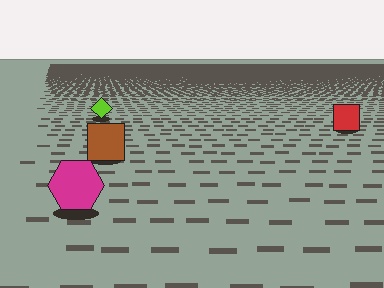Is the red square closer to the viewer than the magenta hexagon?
No. The magenta hexagon is closer — you can tell from the texture gradient: the ground texture is coarser near it.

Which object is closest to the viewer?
The magenta hexagon is closest. The texture marks near it are larger and more spread out.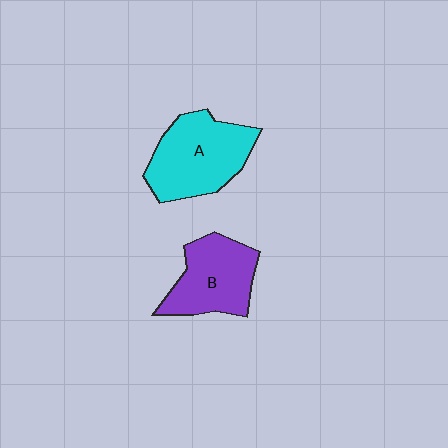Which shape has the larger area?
Shape A (cyan).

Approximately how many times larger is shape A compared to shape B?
Approximately 1.2 times.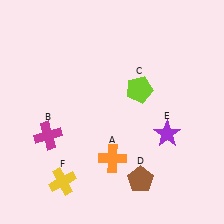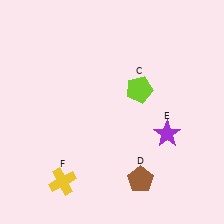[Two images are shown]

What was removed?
The magenta cross (B), the orange cross (A) were removed in Image 2.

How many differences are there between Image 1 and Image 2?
There are 2 differences between the two images.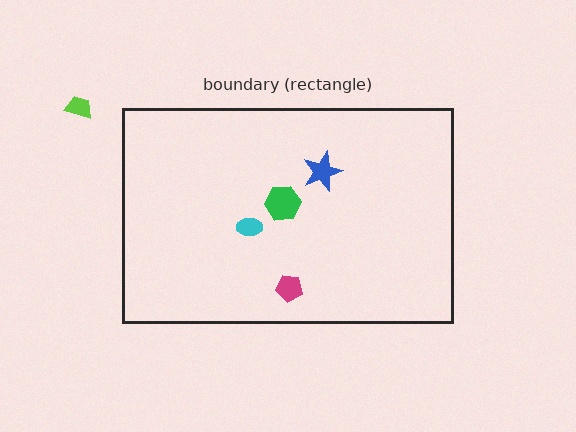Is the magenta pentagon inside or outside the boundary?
Inside.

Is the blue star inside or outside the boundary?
Inside.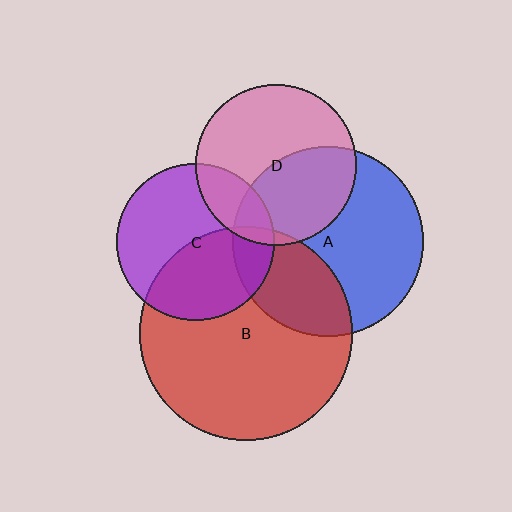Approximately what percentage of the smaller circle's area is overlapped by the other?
Approximately 5%.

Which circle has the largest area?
Circle B (red).